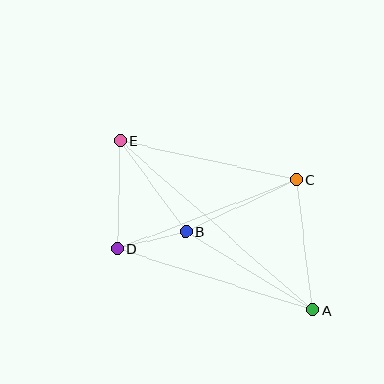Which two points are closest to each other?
Points B and D are closest to each other.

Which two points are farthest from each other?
Points A and E are farthest from each other.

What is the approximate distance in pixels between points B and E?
The distance between B and E is approximately 112 pixels.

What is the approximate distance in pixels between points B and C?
The distance between B and C is approximately 122 pixels.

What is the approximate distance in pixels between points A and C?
The distance between A and C is approximately 131 pixels.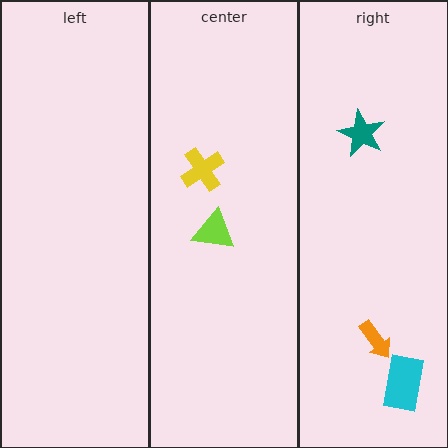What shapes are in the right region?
The cyan rectangle, the teal star, the orange arrow.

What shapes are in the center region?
The yellow cross, the lime triangle.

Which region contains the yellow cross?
The center region.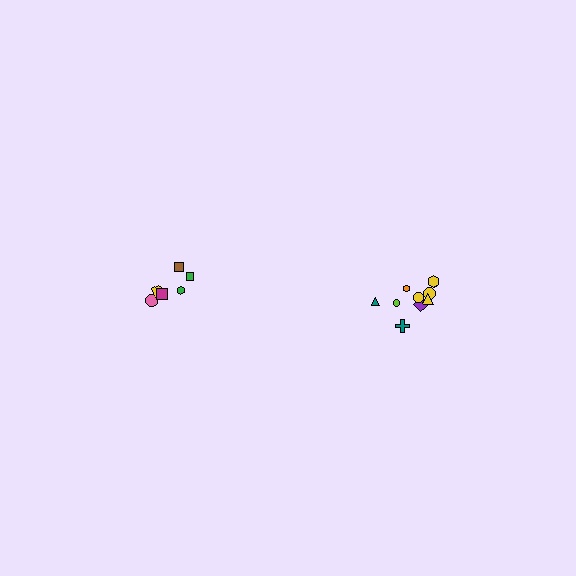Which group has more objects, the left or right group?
The right group.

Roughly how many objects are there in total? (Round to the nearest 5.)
Roughly 15 objects in total.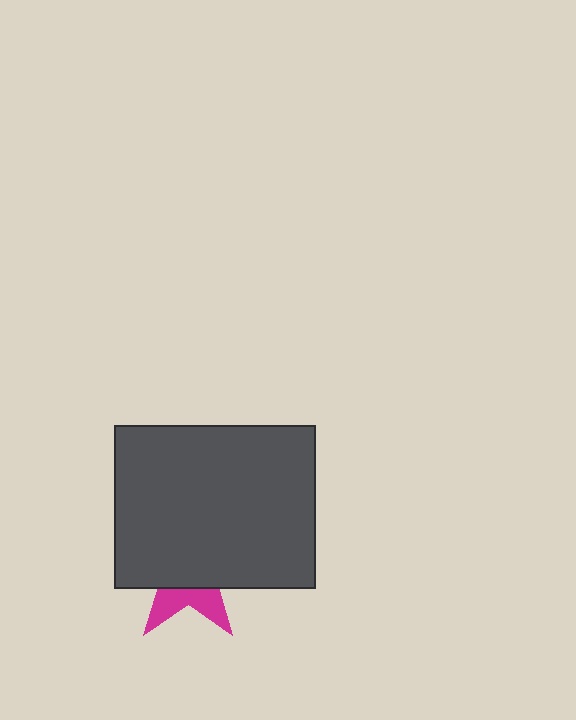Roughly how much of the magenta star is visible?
A small part of it is visible (roughly 31%).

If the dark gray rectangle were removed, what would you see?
You would see the complete magenta star.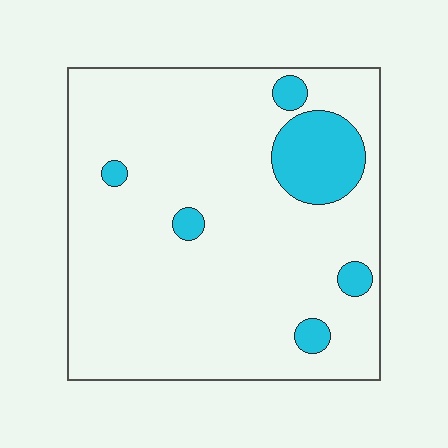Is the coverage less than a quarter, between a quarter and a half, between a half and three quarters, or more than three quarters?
Less than a quarter.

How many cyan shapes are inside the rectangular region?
6.